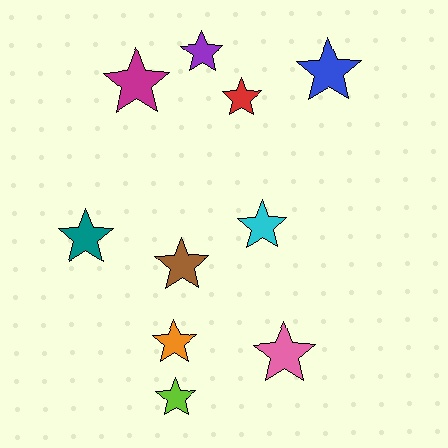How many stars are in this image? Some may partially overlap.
There are 10 stars.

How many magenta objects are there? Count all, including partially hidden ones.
There is 1 magenta object.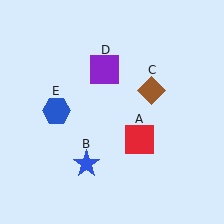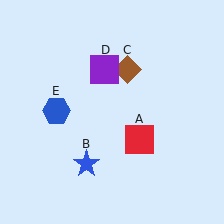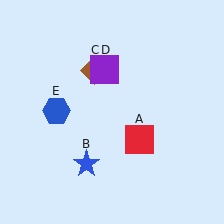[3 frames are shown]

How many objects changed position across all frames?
1 object changed position: brown diamond (object C).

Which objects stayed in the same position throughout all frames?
Red square (object A) and blue star (object B) and purple square (object D) and blue hexagon (object E) remained stationary.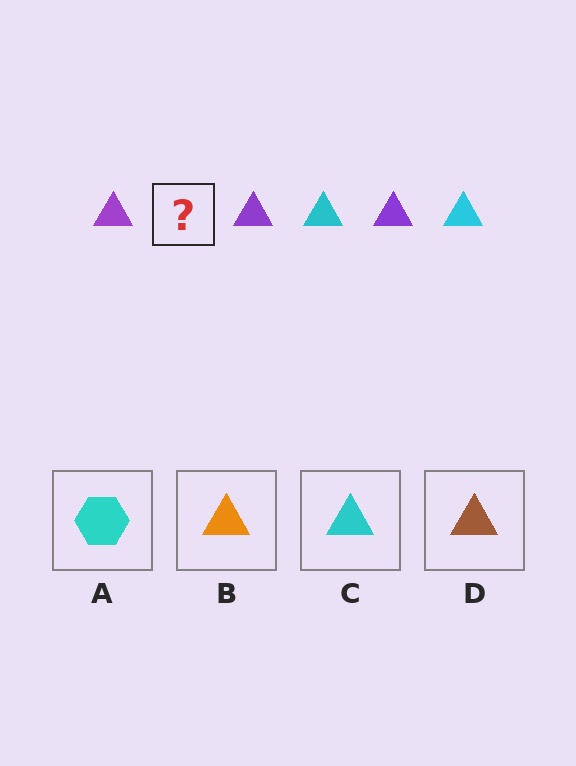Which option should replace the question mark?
Option C.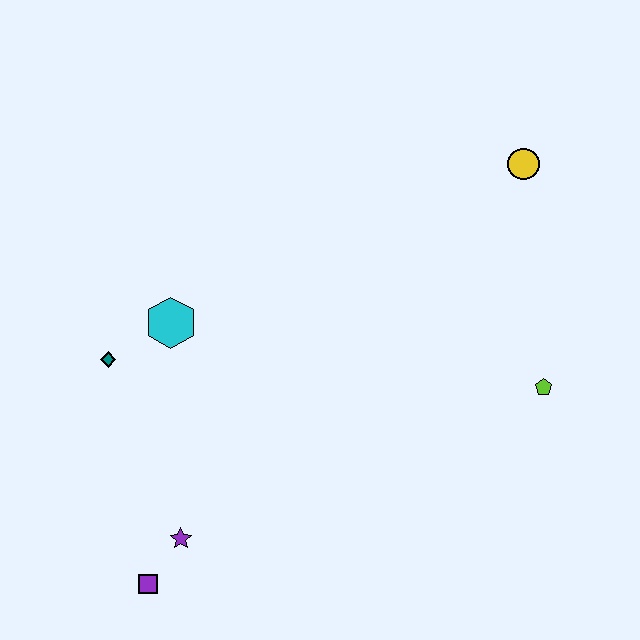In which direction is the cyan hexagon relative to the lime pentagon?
The cyan hexagon is to the left of the lime pentagon.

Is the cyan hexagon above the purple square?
Yes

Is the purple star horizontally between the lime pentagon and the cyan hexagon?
Yes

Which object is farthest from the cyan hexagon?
The yellow circle is farthest from the cyan hexagon.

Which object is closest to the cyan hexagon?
The teal diamond is closest to the cyan hexagon.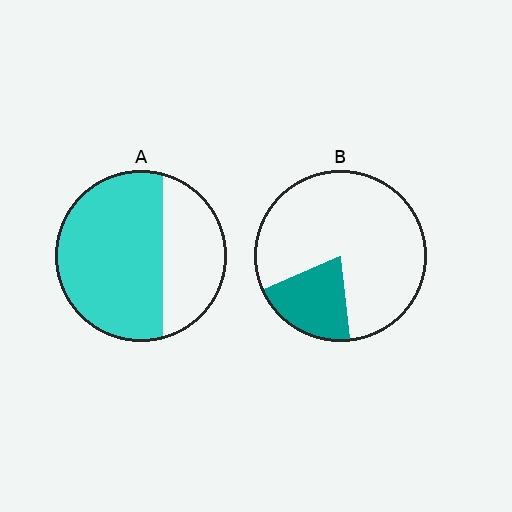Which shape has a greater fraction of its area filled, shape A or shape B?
Shape A.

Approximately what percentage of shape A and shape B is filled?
A is approximately 65% and B is approximately 20%.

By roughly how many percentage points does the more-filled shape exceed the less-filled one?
By roughly 45 percentage points (A over B).